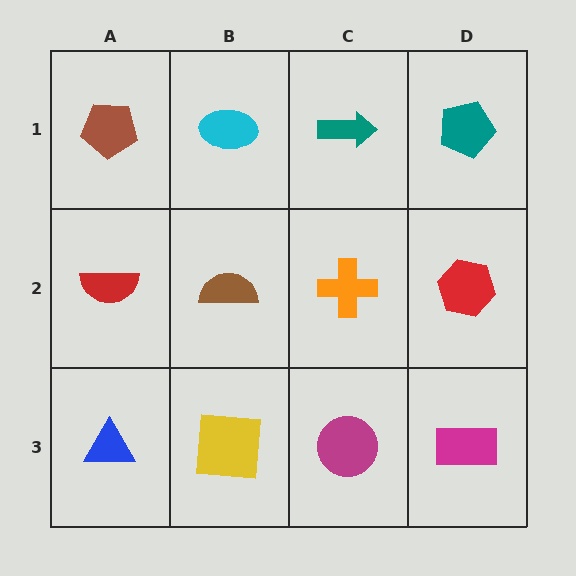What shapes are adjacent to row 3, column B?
A brown semicircle (row 2, column B), a blue triangle (row 3, column A), a magenta circle (row 3, column C).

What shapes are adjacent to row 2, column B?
A cyan ellipse (row 1, column B), a yellow square (row 3, column B), a red semicircle (row 2, column A), an orange cross (row 2, column C).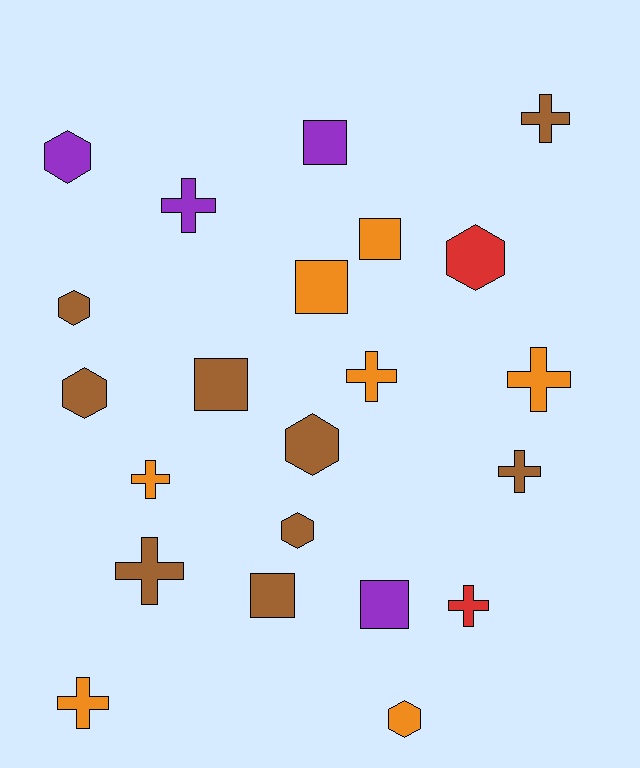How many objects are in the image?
There are 22 objects.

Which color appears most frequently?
Brown, with 9 objects.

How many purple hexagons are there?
There is 1 purple hexagon.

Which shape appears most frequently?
Cross, with 9 objects.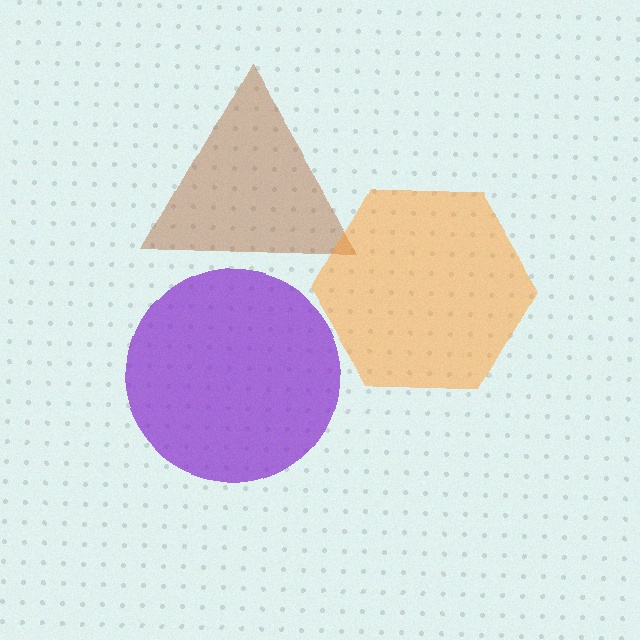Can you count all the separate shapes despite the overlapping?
Yes, there are 3 separate shapes.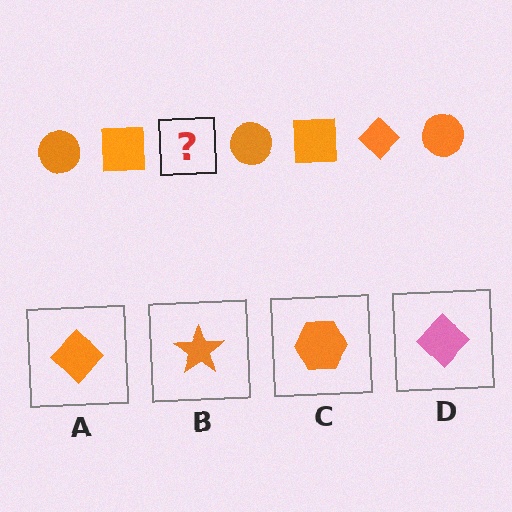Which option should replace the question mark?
Option A.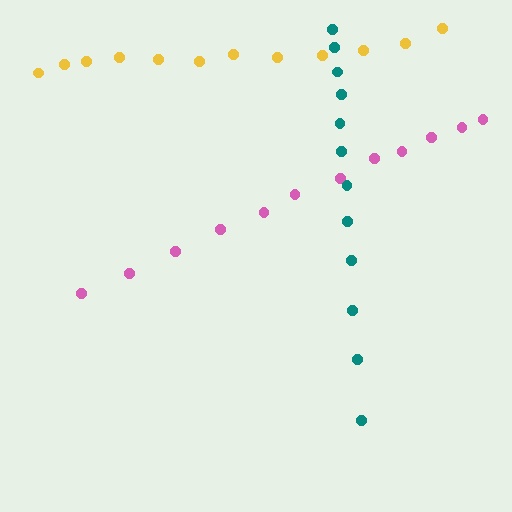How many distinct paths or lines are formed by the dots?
There are 3 distinct paths.